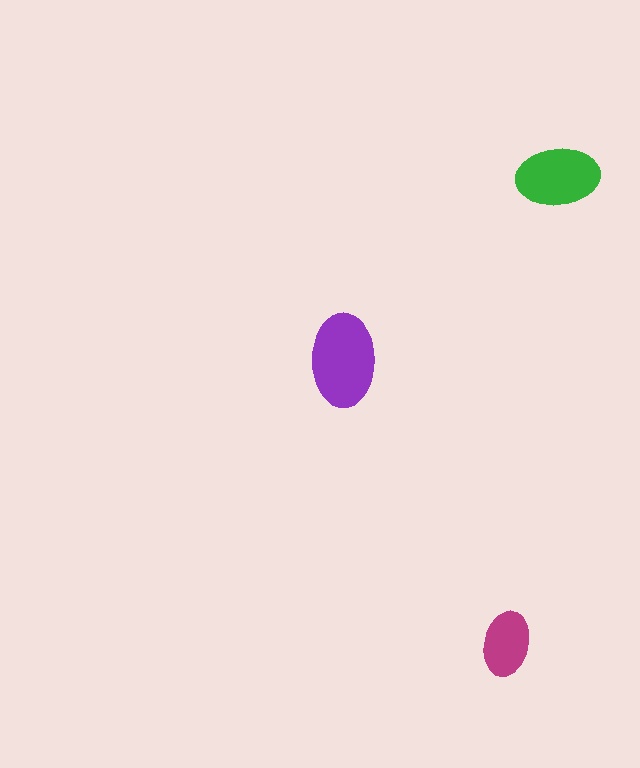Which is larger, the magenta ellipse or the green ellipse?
The green one.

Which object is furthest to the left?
The purple ellipse is leftmost.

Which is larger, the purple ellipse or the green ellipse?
The purple one.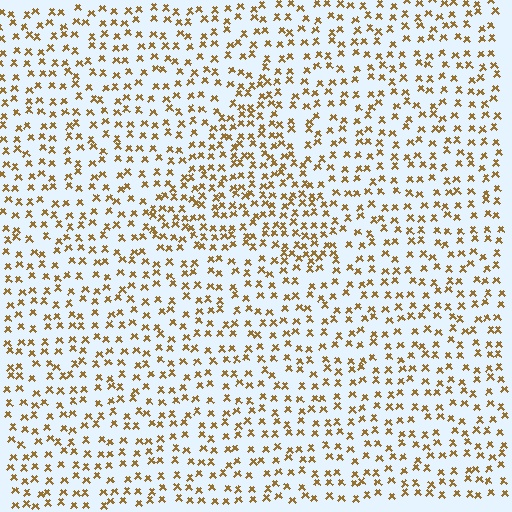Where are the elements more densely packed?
The elements are more densely packed inside the triangle boundary.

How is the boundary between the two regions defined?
The boundary is defined by a change in element density (approximately 1.6x ratio). All elements are the same color, size, and shape.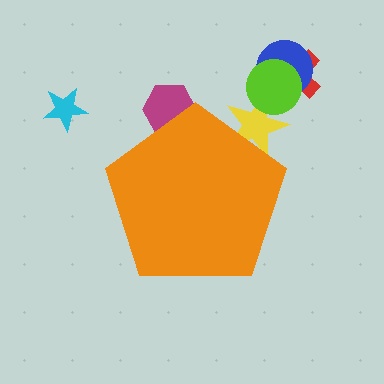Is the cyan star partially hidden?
No, the cyan star is fully visible.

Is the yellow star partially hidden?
Yes, the yellow star is partially hidden behind the orange pentagon.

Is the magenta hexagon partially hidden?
Yes, the magenta hexagon is partially hidden behind the orange pentagon.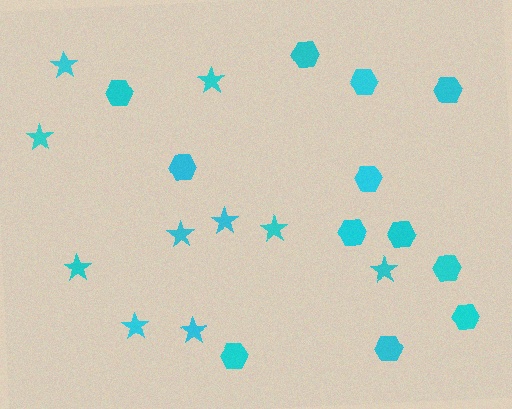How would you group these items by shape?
There are 2 groups: one group of stars (10) and one group of hexagons (12).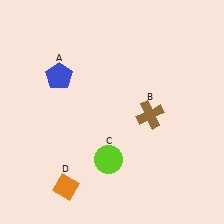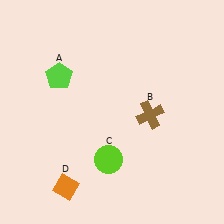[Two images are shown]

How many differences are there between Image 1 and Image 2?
There is 1 difference between the two images.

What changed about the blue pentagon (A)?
In Image 1, A is blue. In Image 2, it changed to lime.